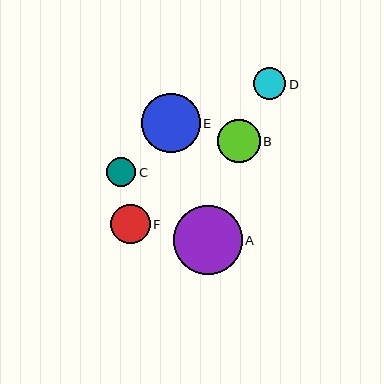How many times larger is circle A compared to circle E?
Circle A is approximately 1.2 times the size of circle E.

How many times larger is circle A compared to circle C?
Circle A is approximately 2.4 times the size of circle C.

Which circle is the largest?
Circle A is the largest with a size of approximately 69 pixels.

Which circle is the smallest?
Circle C is the smallest with a size of approximately 29 pixels.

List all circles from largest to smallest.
From largest to smallest: A, E, B, F, D, C.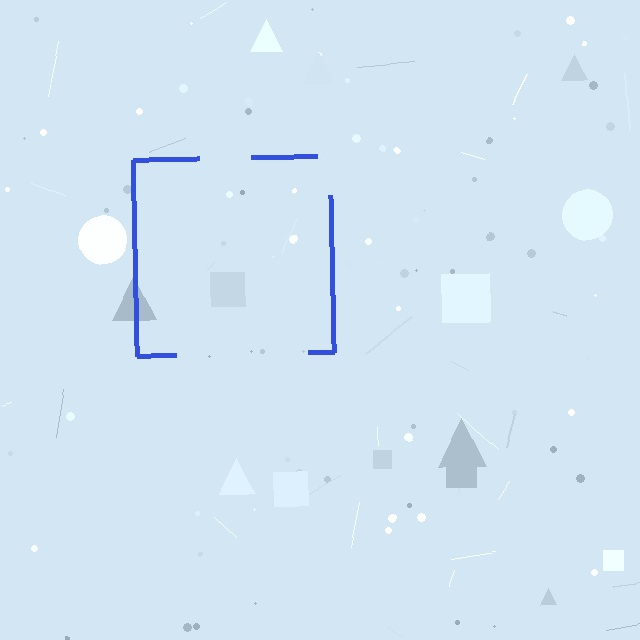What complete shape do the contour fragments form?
The contour fragments form a square.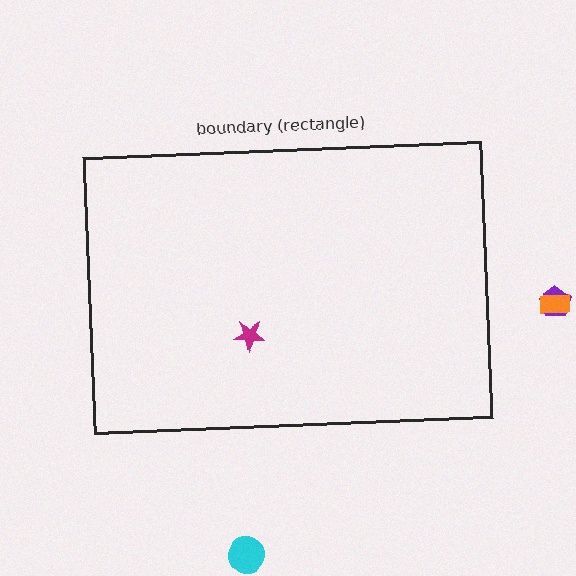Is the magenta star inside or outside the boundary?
Inside.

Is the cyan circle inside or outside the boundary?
Outside.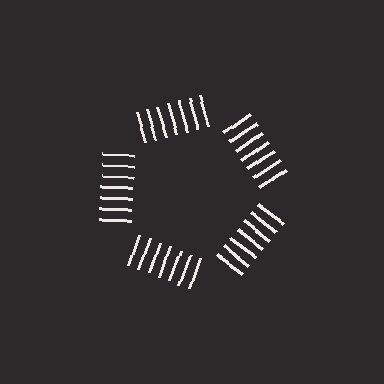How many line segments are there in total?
35 — 7 along each of the 5 edges.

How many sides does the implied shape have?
5 sides — the line-ends trace a pentagon.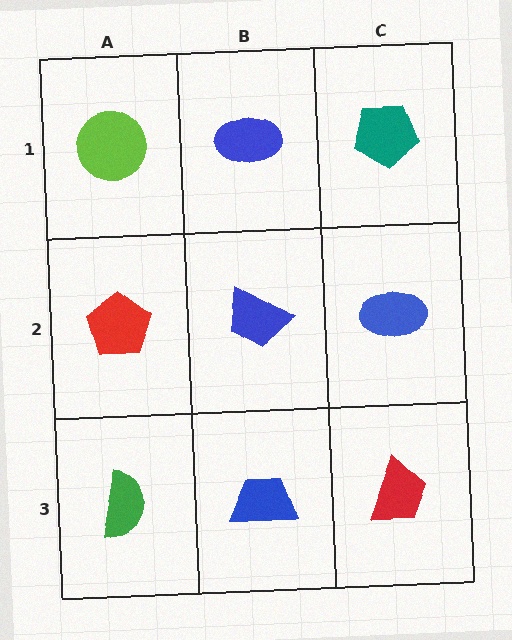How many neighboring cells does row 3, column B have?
3.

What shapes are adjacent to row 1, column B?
A blue trapezoid (row 2, column B), a lime circle (row 1, column A), a teal pentagon (row 1, column C).